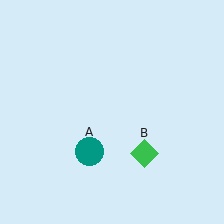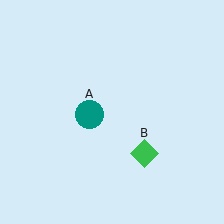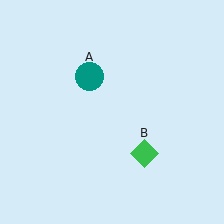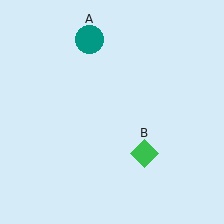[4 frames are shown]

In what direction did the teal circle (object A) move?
The teal circle (object A) moved up.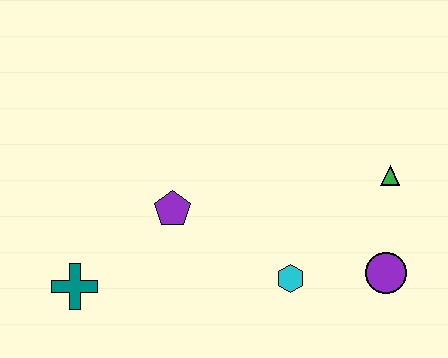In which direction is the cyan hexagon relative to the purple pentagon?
The cyan hexagon is to the right of the purple pentagon.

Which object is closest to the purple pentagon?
The teal cross is closest to the purple pentagon.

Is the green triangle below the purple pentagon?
No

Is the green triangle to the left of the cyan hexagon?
No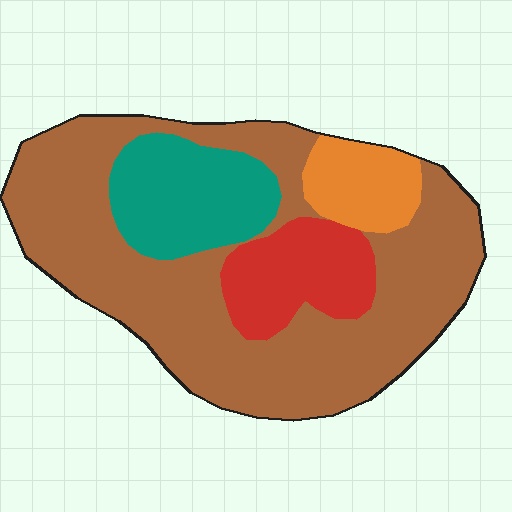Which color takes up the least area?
Orange, at roughly 10%.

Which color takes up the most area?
Brown, at roughly 65%.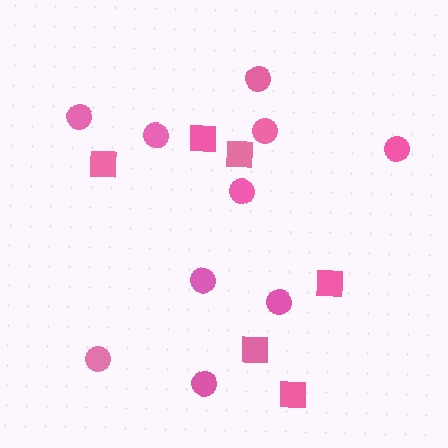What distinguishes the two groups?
There are 2 groups: one group of squares (6) and one group of circles (10).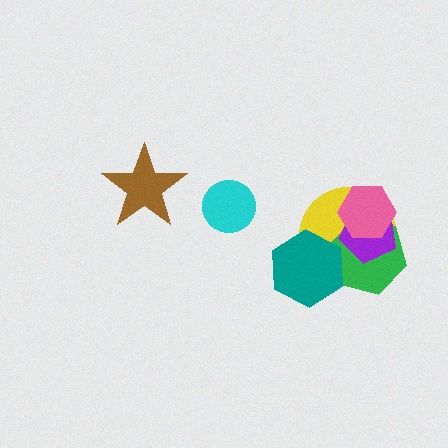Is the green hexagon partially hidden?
Yes, it is partially covered by another shape.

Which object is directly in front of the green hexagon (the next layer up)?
The purple pentagon is directly in front of the green hexagon.